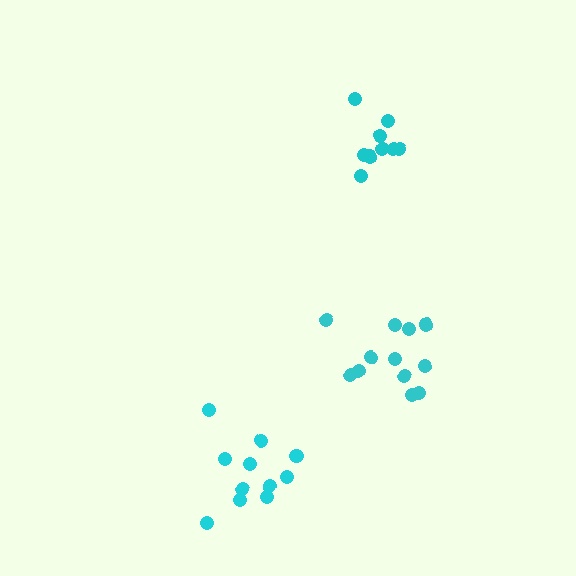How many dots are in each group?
Group 1: 9 dots, Group 2: 11 dots, Group 3: 12 dots (32 total).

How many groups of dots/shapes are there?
There are 3 groups.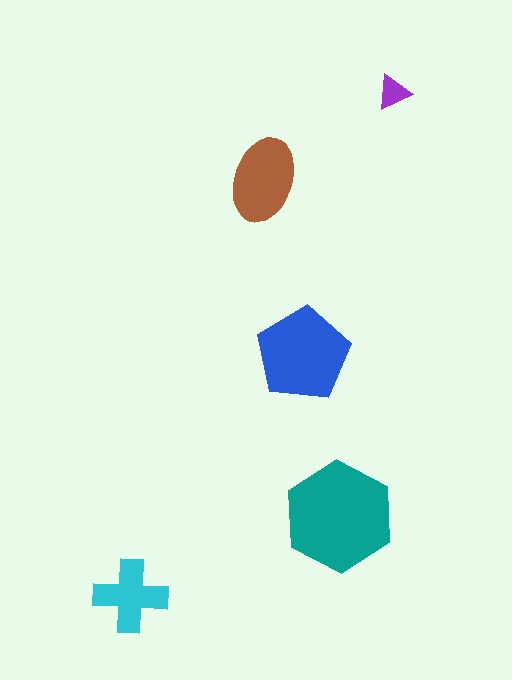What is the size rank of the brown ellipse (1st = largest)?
3rd.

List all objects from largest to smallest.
The teal hexagon, the blue pentagon, the brown ellipse, the cyan cross, the purple triangle.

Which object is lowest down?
The cyan cross is bottommost.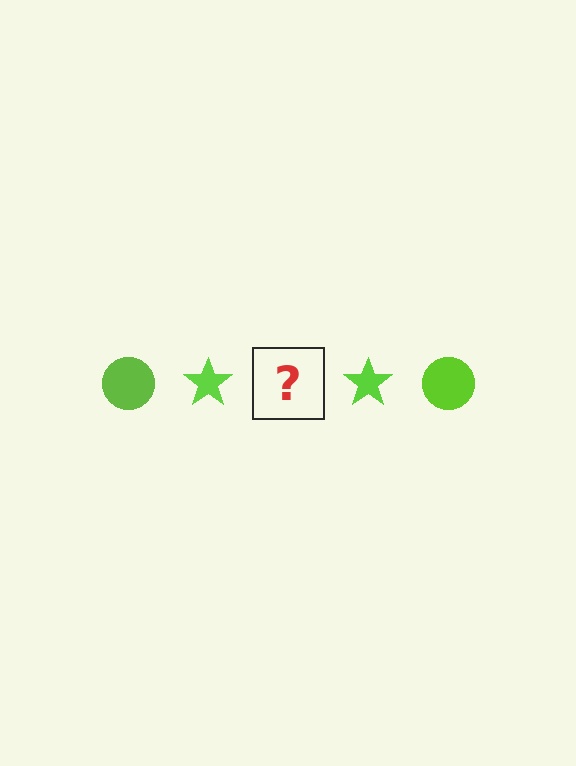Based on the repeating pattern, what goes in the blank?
The blank should be a lime circle.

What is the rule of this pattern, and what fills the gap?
The rule is that the pattern cycles through circle, star shapes in lime. The gap should be filled with a lime circle.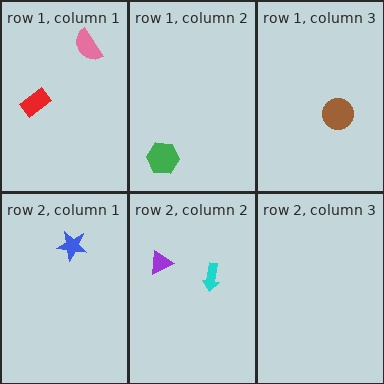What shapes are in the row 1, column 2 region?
The green hexagon.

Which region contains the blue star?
The row 2, column 1 region.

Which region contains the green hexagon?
The row 1, column 2 region.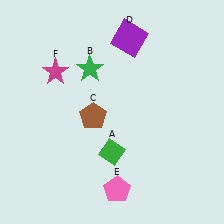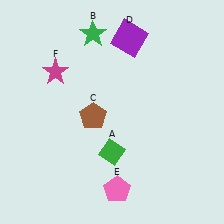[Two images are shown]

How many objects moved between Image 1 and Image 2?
1 object moved between the two images.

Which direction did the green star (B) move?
The green star (B) moved up.